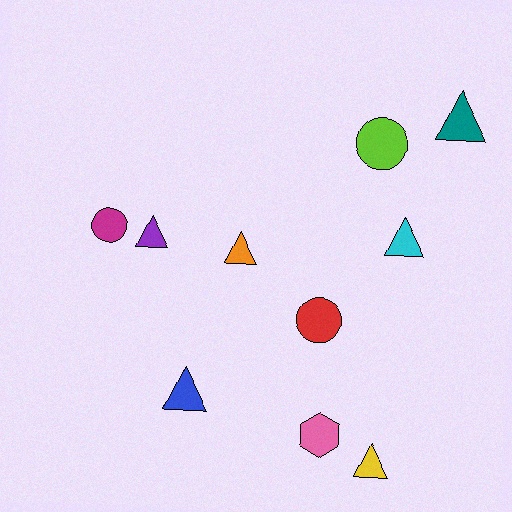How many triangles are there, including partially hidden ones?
There are 6 triangles.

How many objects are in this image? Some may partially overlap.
There are 10 objects.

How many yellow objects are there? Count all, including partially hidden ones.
There is 1 yellow object.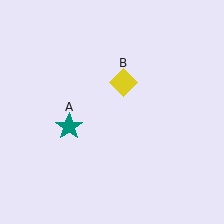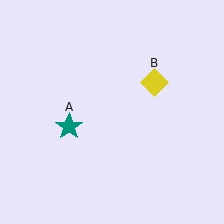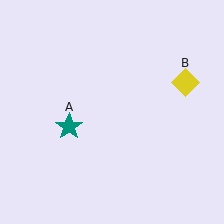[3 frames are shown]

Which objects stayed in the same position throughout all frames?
Teal star (object A) remained stationary.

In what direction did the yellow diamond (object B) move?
The yellow diamond (object B) moved right.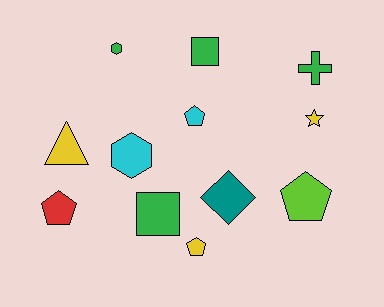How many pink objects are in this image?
There are no pink objects.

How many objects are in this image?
There are 12 objects.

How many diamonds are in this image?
There is 1 diamond.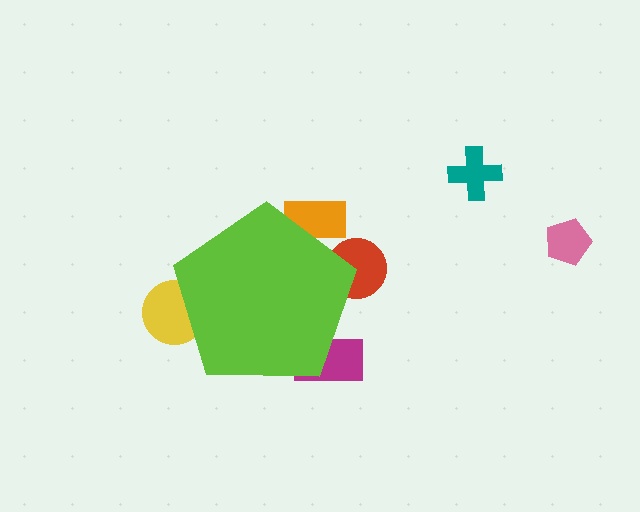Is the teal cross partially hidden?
No, the teal cross is fully visible.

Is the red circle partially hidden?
Yes, the red circle is partially hidden behind the lime pentagon.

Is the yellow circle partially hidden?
Yes, the yellow circle is partially hidden behind the lime pentagon.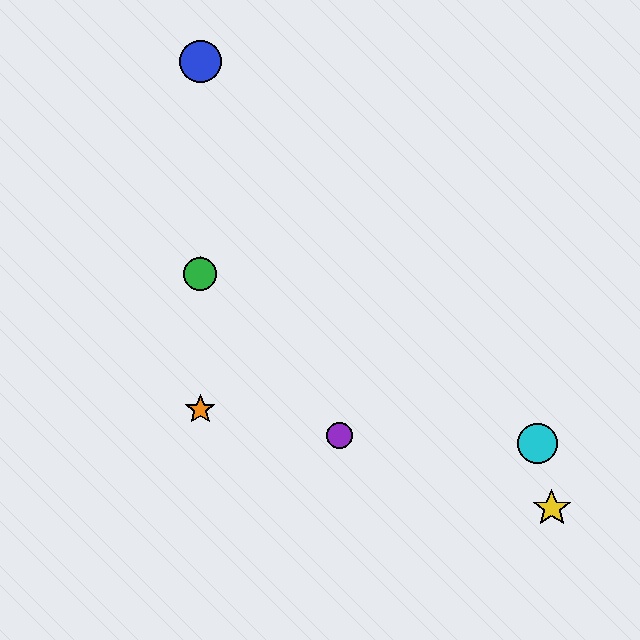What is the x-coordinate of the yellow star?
The yellow star is at x≈552.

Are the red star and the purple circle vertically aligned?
No, the red star is at x≈200 and the purple circle is at x≈339.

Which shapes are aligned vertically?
The red star, the blue circle, the green circle, the orange star are aligned vertically.